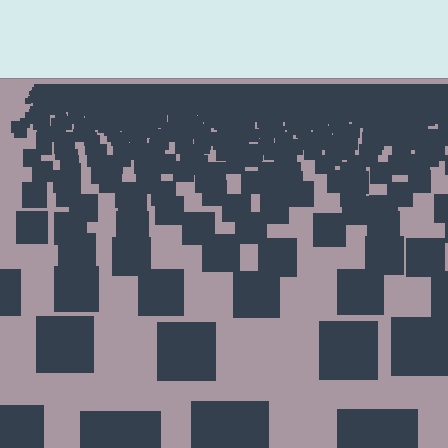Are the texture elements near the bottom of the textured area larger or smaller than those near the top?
Larger. Near the bottom, elements are closer to the viewer and appear at a bigger on-screen size.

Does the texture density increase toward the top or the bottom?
Density increases toward the top.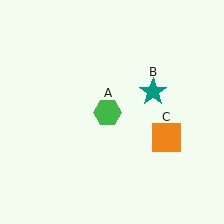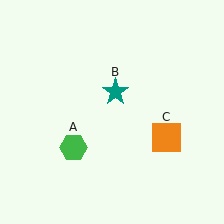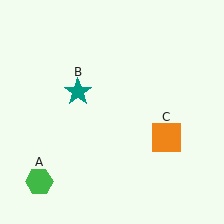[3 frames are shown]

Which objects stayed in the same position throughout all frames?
Orange square (object C) remained stationary.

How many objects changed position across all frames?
2 objects changed position: green hexagon (object A), teal star (object B).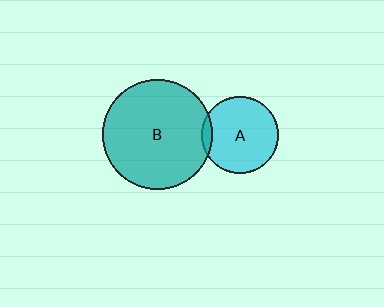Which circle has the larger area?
Circle B (teal).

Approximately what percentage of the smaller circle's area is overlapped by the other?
Approximately 5%.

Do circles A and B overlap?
Yes.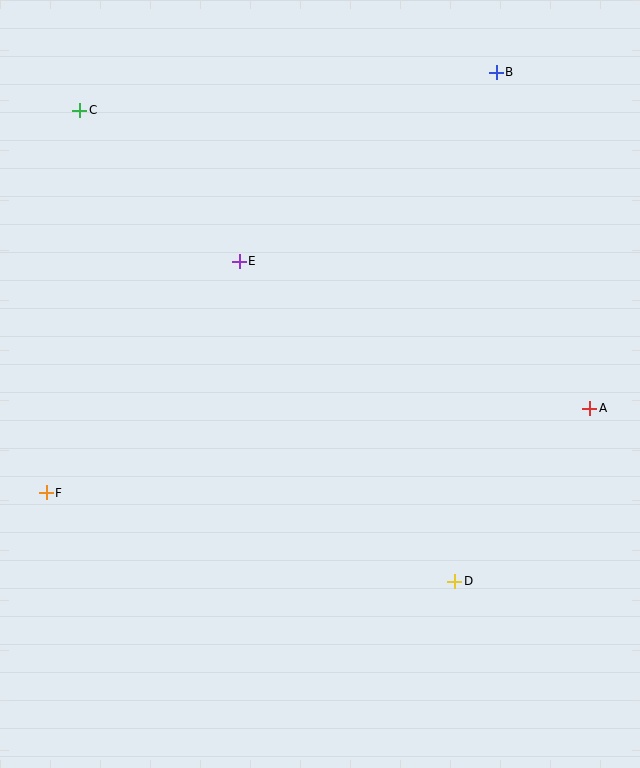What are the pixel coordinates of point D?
Point D is at (455, 581).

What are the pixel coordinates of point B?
Point B is at (496, 72).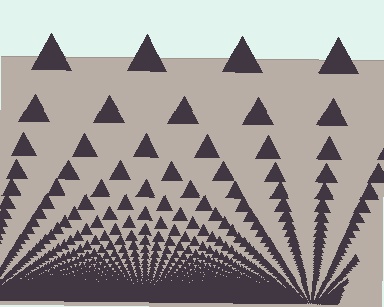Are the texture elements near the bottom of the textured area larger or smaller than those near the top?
Smaller. The gradient is inverted — elements near the bottom are smaller and denser.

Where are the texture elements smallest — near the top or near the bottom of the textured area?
Near the bottom.